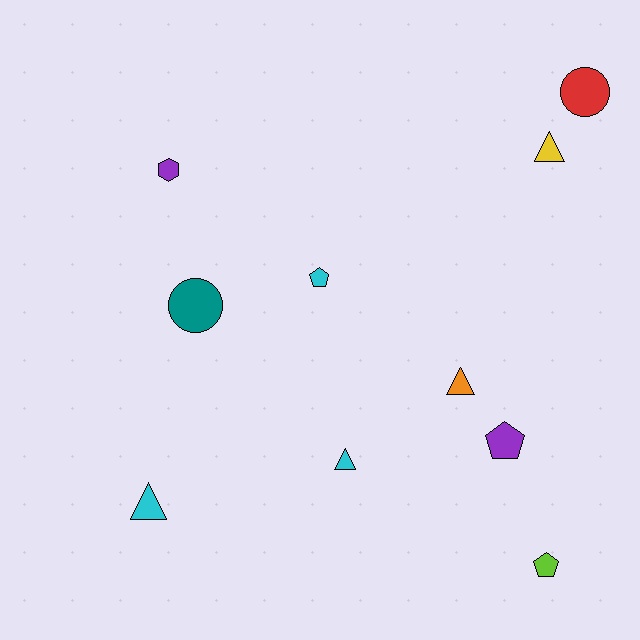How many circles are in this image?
There are 2 circles.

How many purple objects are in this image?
There are 2 purple objects.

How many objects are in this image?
There are 10 objects.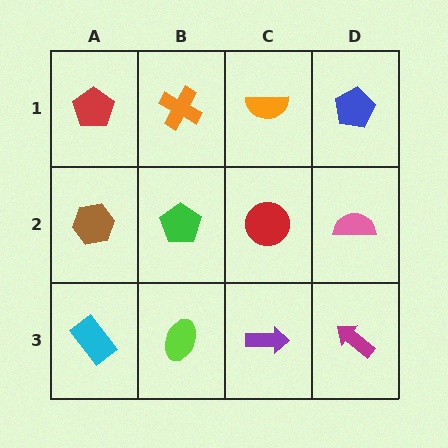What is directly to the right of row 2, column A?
A green pentagon.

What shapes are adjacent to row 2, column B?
An orange cross (row 1, column B), a lime ellipse (row 3, column B), a brown hexagon (row 2, column A), a red circle (row 2, column C).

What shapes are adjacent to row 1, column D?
A pink semicircle (row 2, column D), an orange semicircle (row 1, column C).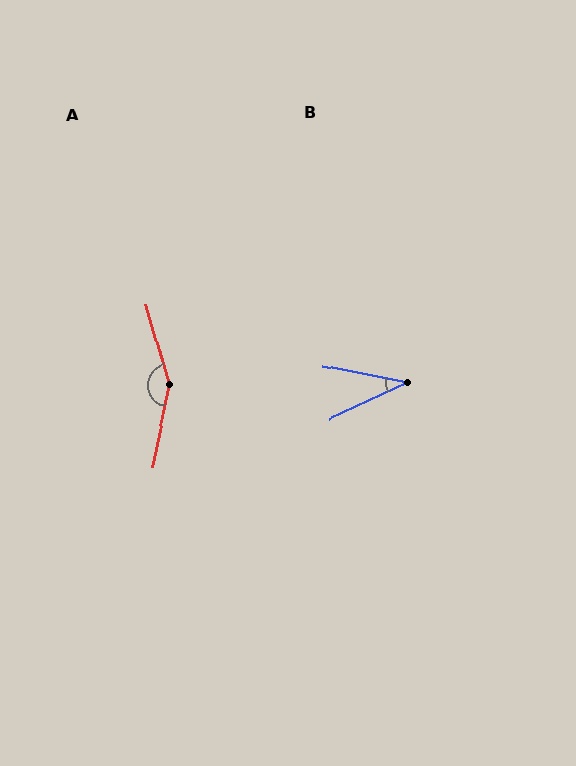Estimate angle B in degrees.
Approximately 36 degrees.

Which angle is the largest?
A, at approximately 152 degrees.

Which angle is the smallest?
B, at approximately 36 degrees.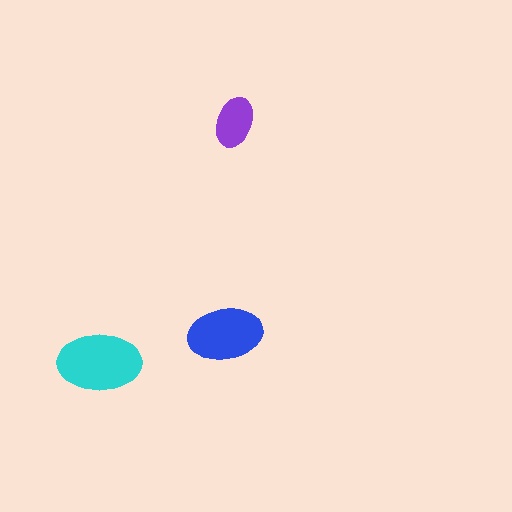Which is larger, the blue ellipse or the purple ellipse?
The blue one.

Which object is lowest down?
The cyan ellipse is bottommost.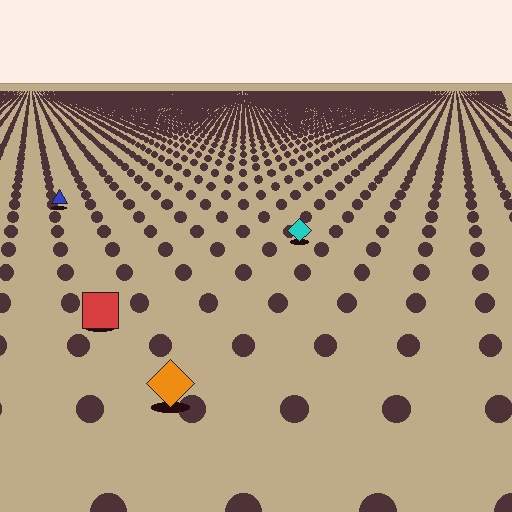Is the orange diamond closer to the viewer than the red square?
Yes. The orange diamond is closer — you can tell from the texture gradient: the ground texture is coarser near it.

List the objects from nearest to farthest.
From nearest to farthest: the orange diamond, the red square, the cyan diamond, the blue triangle.